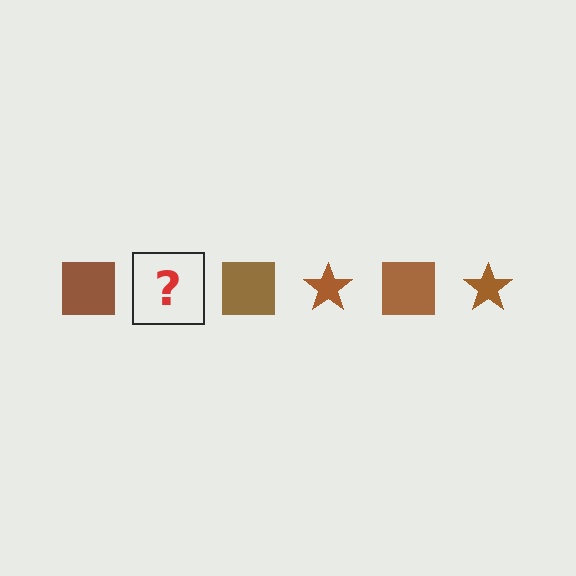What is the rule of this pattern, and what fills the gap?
The rule is that the pattern cycles through square, star shapes in brown. The gap should be filled with a brown star.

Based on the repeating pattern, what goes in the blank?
The blank should be a brown star.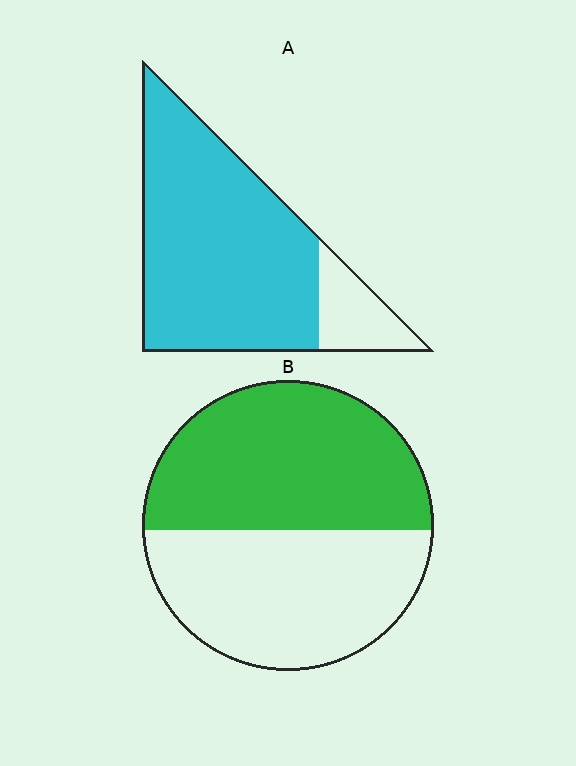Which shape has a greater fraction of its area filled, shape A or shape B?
Shape A.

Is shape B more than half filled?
Roughly half.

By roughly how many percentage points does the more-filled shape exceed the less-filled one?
By roughly 30 percentage points (A over B).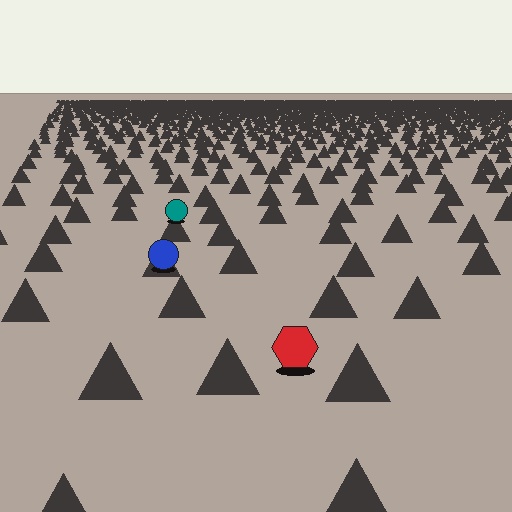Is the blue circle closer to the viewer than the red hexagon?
No. The red hexagon is closer — you can tell from the texture gradient: the ground texture is coarser near it.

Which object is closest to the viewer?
The red hexagon is closest. The texture marks near it are larger and more spread out.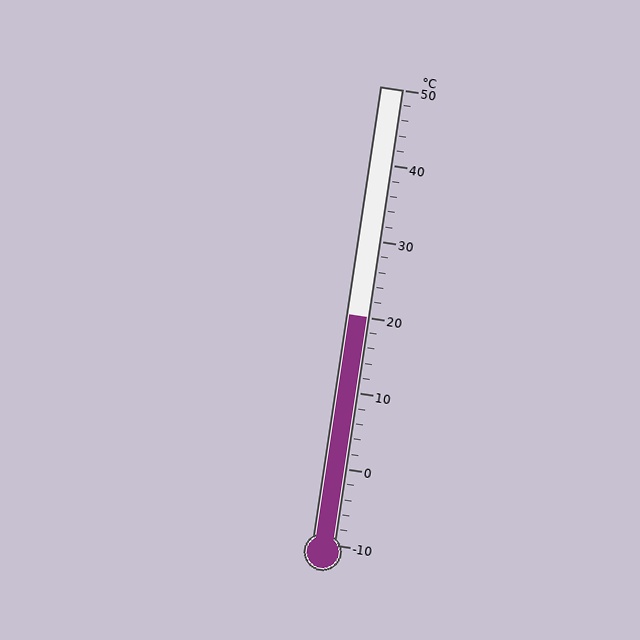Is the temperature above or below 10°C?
The temperature is above 10°C.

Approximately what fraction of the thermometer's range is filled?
The thermometer is filled to approximately 50% of its range.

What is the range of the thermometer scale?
The thermometer scale ranges from -10°C to 50°C.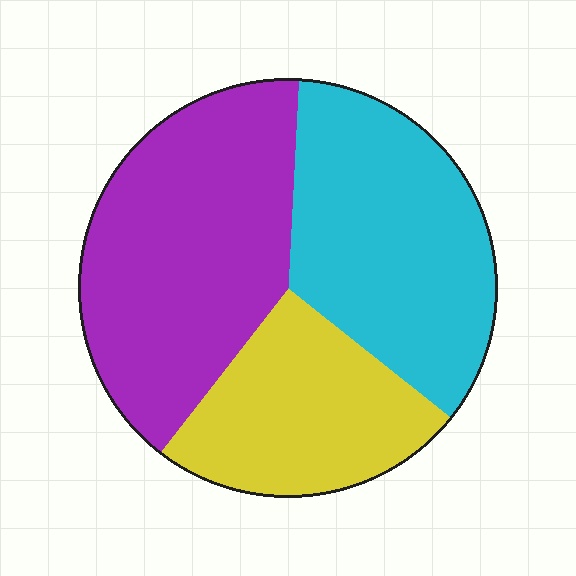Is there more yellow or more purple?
Purple.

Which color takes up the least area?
Yellow, at roughly 25%.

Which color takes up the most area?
Purple, at roughly 40%.